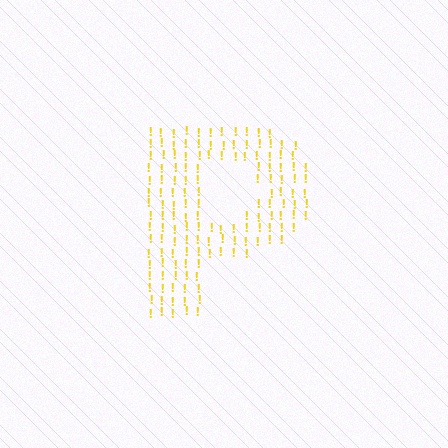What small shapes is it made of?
It is made of small exclamation marks.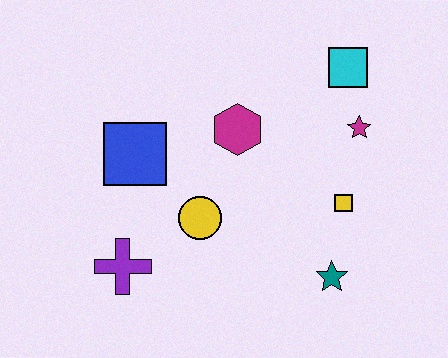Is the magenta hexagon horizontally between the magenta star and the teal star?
No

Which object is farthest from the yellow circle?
The cyan square is farthest from the yellow circle.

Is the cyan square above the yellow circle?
Yes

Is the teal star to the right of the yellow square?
No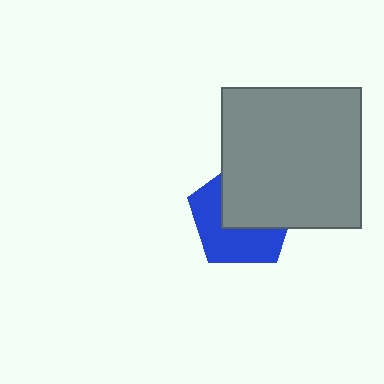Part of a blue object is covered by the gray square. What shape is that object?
It is a pentagon.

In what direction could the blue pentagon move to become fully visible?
The blue pentagon could move toward the lower-left. That would shift it out from behind the gray square entirely.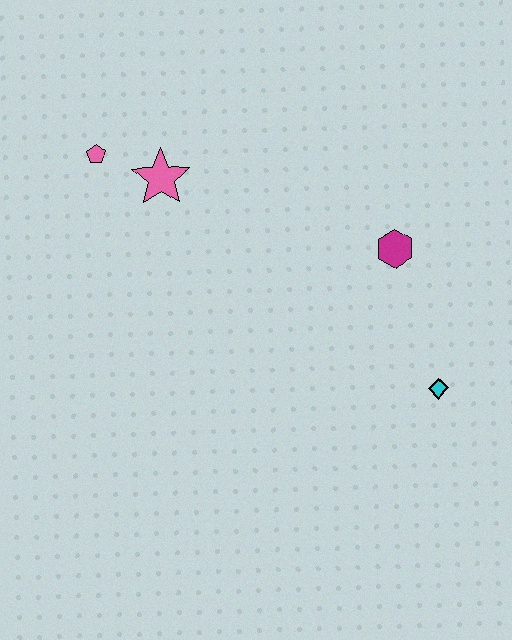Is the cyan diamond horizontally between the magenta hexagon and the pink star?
No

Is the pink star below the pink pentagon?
Yes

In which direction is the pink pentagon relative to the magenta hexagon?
The pink pentagon is to the left of the magenta hexagon.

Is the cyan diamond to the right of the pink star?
Yes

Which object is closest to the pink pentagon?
The pink star is closest to the pink pentagon.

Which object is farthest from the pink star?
The cyan diamond is farthest from the pink star.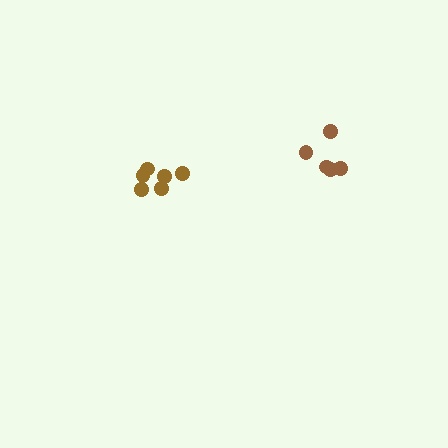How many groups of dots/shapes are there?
There are 2 groups.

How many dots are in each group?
Group 1: 6 dots, Group 2: 6 dots (12 total).